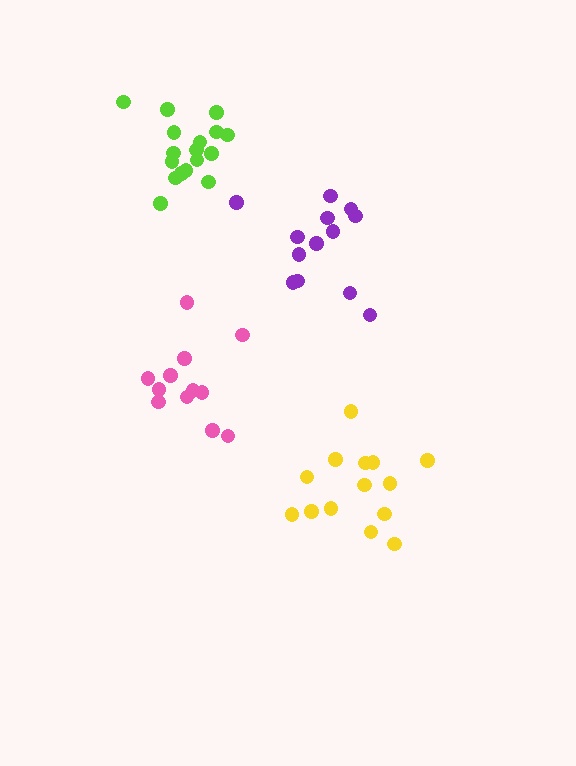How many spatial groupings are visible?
There are 4 spatial groupings.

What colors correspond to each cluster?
The clusters are colored: yellow, lime, purple, pink.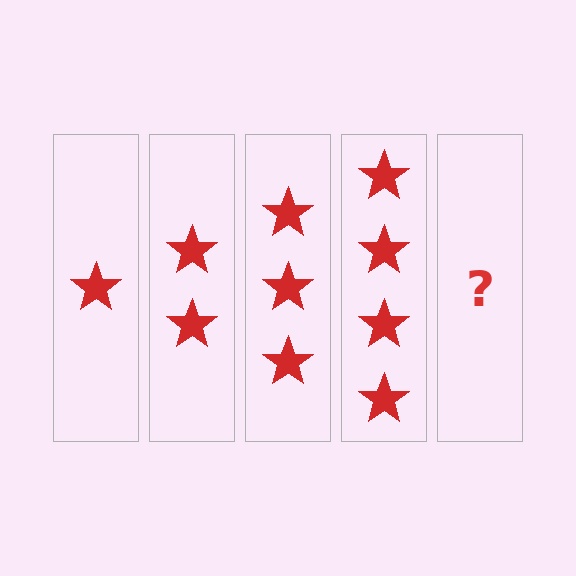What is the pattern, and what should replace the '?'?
The pattern is that each step adds one more star. The '?' should be 5 stars.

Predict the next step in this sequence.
The next step is 5 stars.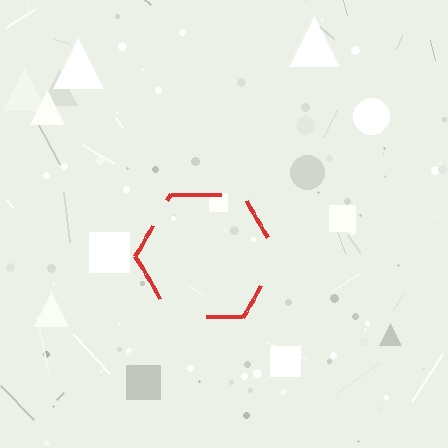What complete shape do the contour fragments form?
The contour fragments form a hexagon.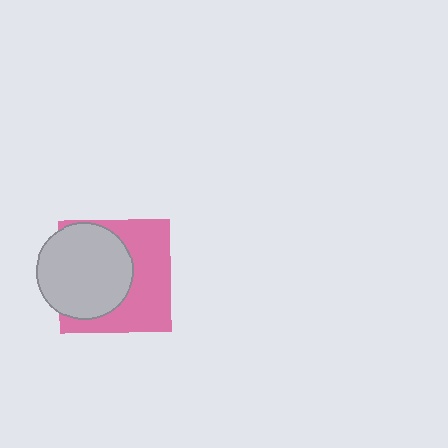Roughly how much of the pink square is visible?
About half of it is visible (roughly 51%).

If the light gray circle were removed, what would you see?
You would see the complete pink square.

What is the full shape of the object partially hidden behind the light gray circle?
The partially hidden object is a pink square.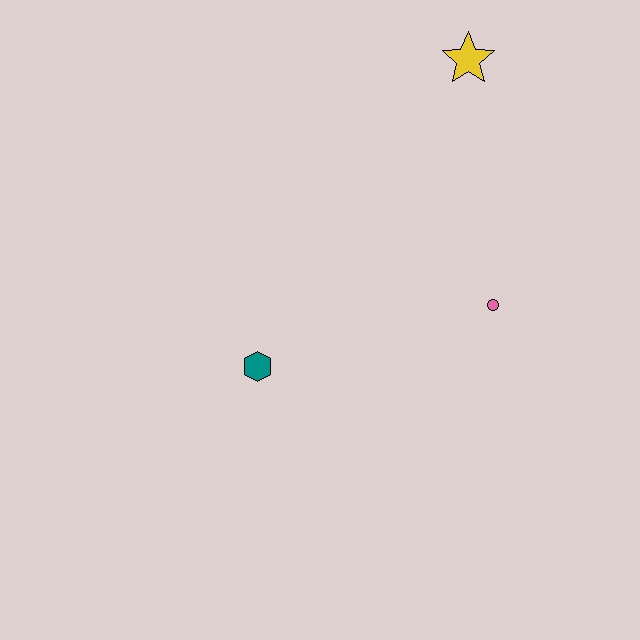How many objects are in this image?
There are 3 objects.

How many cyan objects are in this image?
There are no cyan objects.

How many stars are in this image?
There is 1 star.